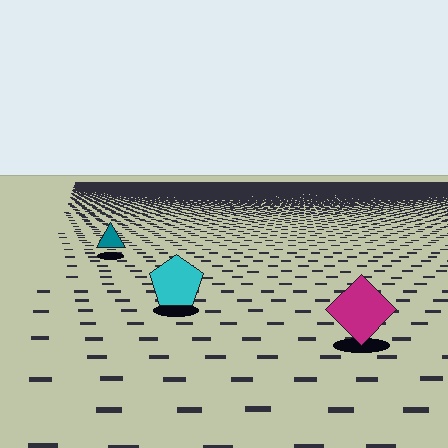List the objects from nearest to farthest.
From nearest to farthest: the magenta diamond, the cyan pentagon, the teal triangle.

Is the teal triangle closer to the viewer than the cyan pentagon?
No. The cyan pentagon is closer — you can tell from the texture gradient: the ground texture is coarser near it.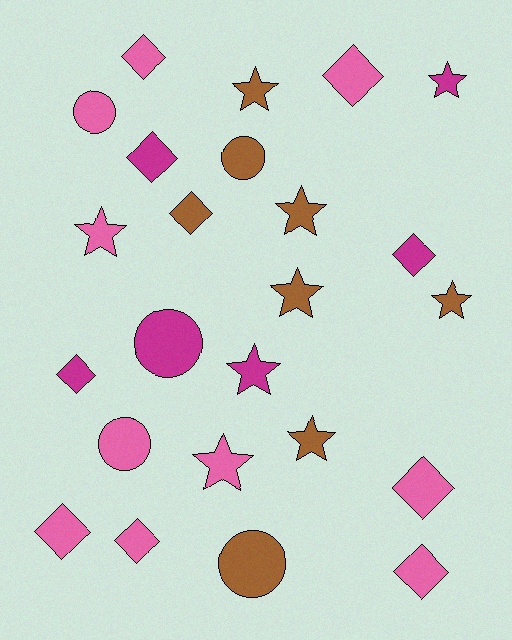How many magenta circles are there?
There is 1 magenta circle.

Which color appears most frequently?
Pink, with 10 objects.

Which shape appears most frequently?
Diamond, with 10 objects.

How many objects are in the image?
There are 24 objects.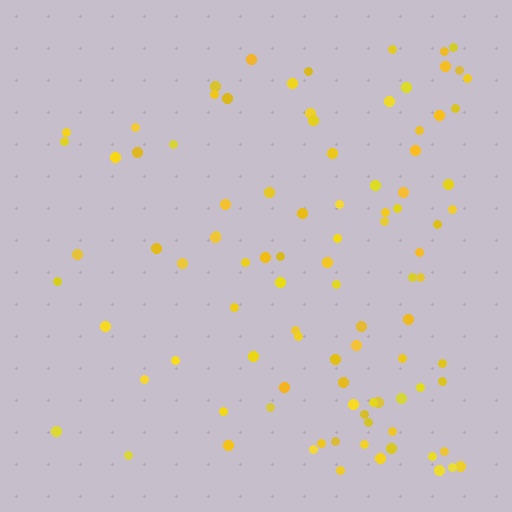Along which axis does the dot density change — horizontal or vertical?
Horizontal.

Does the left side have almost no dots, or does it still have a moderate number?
Still a moderate number, just noticeably fewer than the right.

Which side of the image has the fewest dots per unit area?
The left.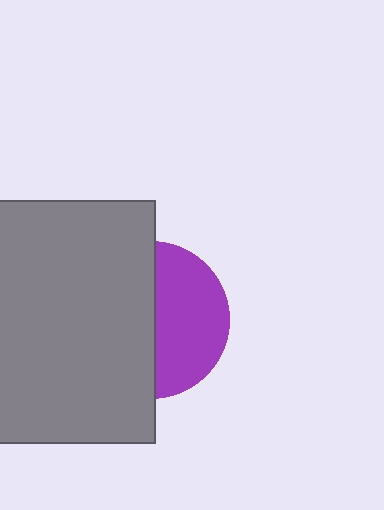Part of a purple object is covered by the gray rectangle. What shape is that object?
It is a circle.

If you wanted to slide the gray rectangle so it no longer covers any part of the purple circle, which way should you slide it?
Slide it left — that is the most direct way to separate the two shapes.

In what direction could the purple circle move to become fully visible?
The purple circle could move right. That would shift it out from behind the gray rectangle entirely.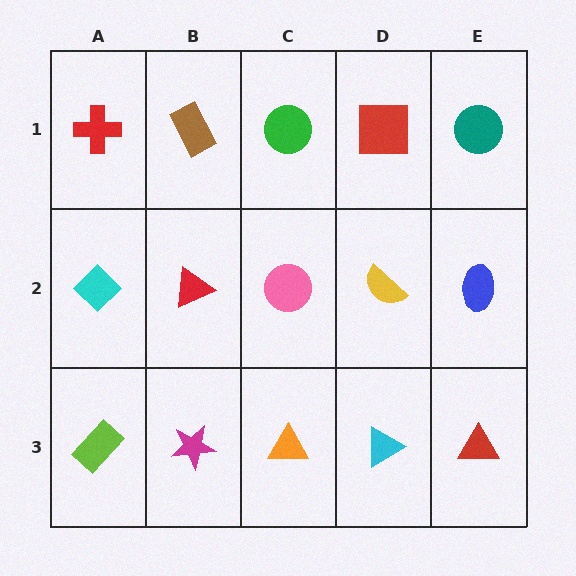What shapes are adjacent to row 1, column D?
A yellow semicircle (row 2, column D), a green circle (row 1, column C), a teal circle (row 1, column E).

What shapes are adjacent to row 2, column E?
A teal circle (row 1, column E), a red triangle (row 3, column E), a yellow semicircle (row 2, column D).